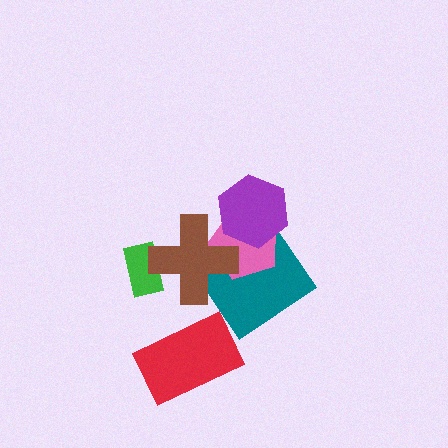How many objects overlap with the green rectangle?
1 object overlaps with the green rectangle.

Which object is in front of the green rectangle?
The brown cross is in front of the green rectangle.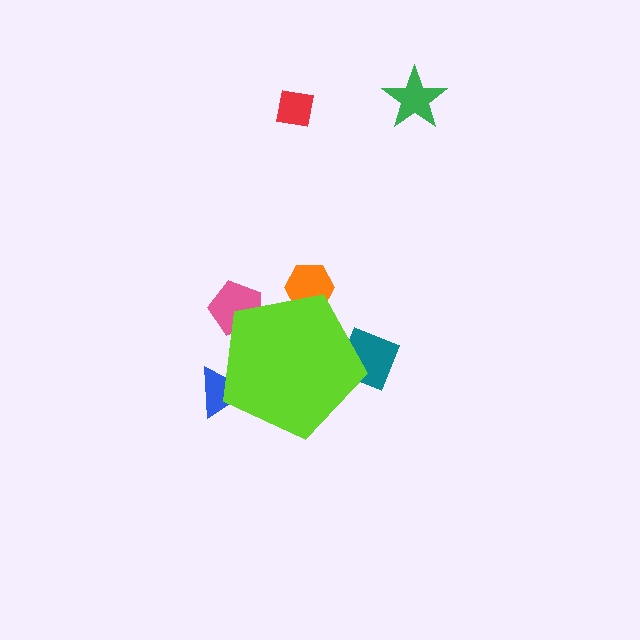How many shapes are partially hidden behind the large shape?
4 shapes are partially hidden.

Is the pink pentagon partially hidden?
Yes, the pink pentagon is partially hidden behind the lime pentagon.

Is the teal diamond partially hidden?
Yes, the teal diamond is partially hidden behind the lime pentagon.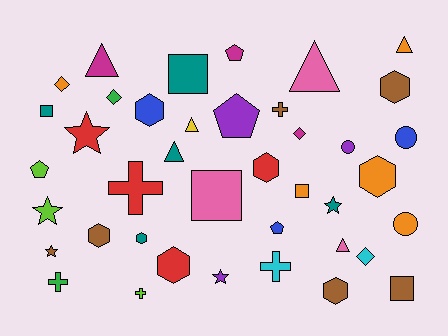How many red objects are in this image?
There are 4 red objects.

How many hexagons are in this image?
There are 8 hexagons.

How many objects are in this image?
There are 40 objects.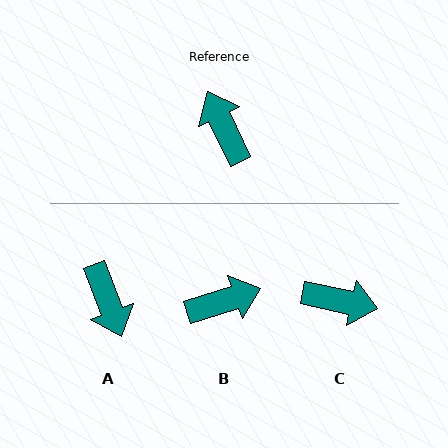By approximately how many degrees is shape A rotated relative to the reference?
Approximately 176 degrees counter-clockwise.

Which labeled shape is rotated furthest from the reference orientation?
A, about 176 degrees away.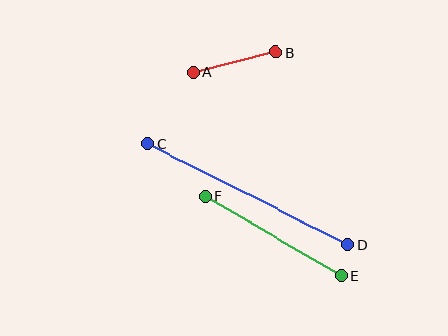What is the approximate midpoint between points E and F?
The midpoint is at approximately (273, 236) pixels.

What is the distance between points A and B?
The distance is approximately 85 pixels.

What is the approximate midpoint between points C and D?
The midpoint is at approximately (248, 194) pixels.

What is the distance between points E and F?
The distance is approximately 158 pixels.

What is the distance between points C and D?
The distance is approximately 224 pixels.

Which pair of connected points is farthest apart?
Points C and D are farthest apart.